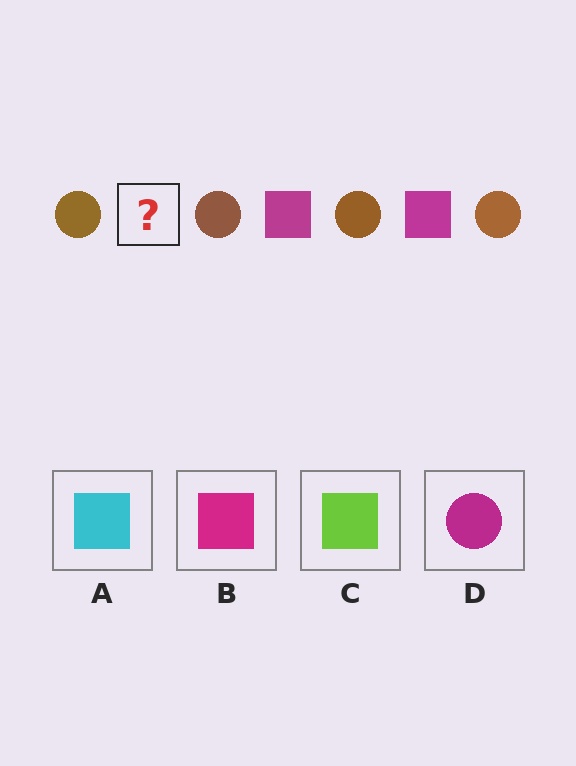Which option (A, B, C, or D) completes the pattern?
B.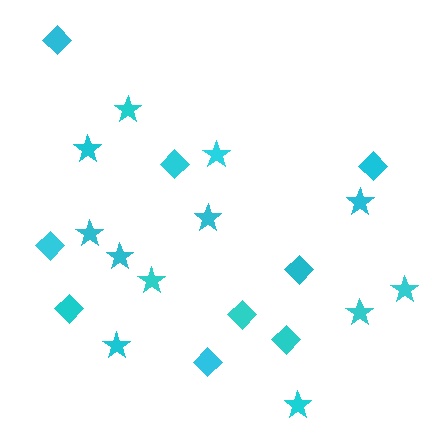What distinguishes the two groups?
There are 2 groups: one group of stars (12) and one group of diamonds (9).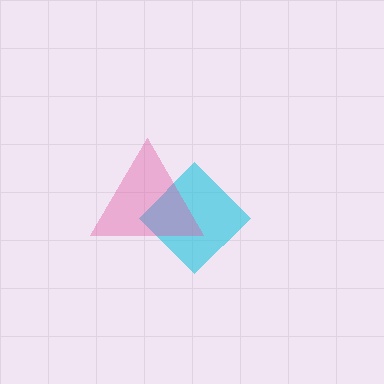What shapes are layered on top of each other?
The layered shapes are: a cyan diamond, a pink triangle.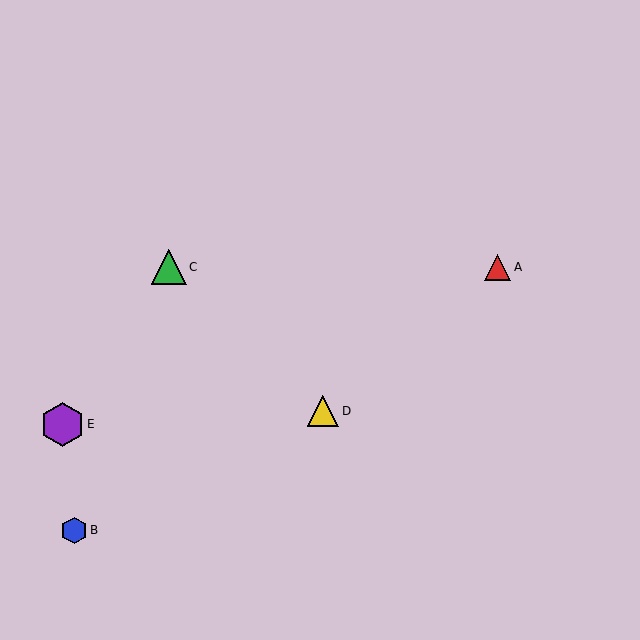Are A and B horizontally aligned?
No, A is at y≈267 and B is at y≈530.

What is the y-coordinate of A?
Object A is at y≈267.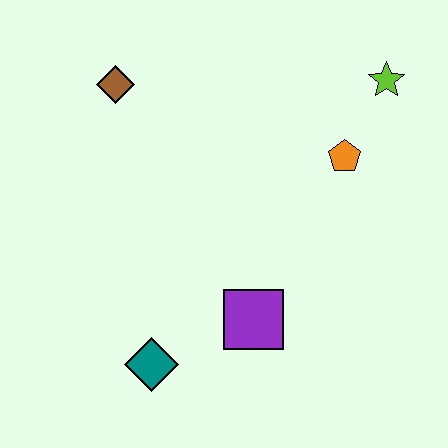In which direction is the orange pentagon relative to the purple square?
The orange pentagon is above the purple square.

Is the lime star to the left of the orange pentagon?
No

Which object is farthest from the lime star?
The teal diamond is farthest from the lime star.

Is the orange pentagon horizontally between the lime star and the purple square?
Yes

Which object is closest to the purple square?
The teal diamond is closest to the purple square.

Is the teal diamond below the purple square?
Yes